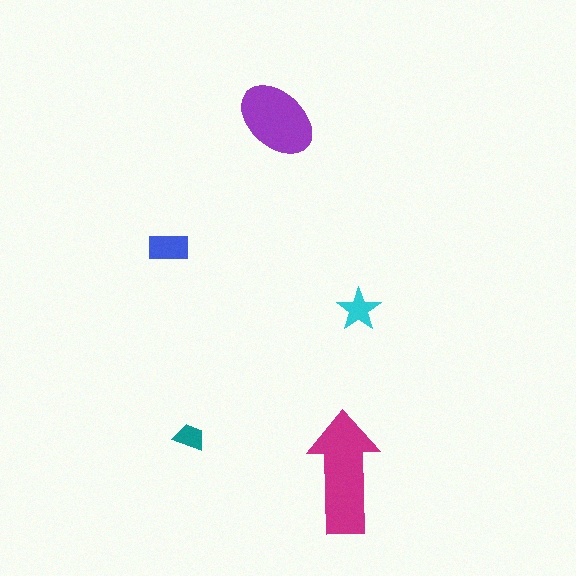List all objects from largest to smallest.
The magenta arrow, the purple ellipse, the blue rectangle, the cyan star, the teal trapezoid.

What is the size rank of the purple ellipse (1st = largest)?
2nd.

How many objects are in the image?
There are 5 objects in the image.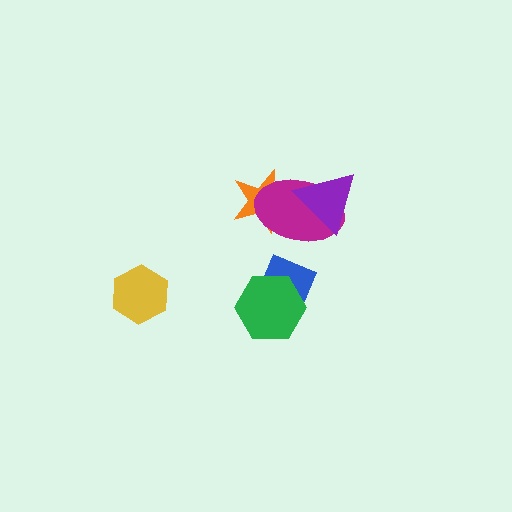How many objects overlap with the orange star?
1 object overlaps with the orange star.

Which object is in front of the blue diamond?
The green hexagon is in front of the blue diamond.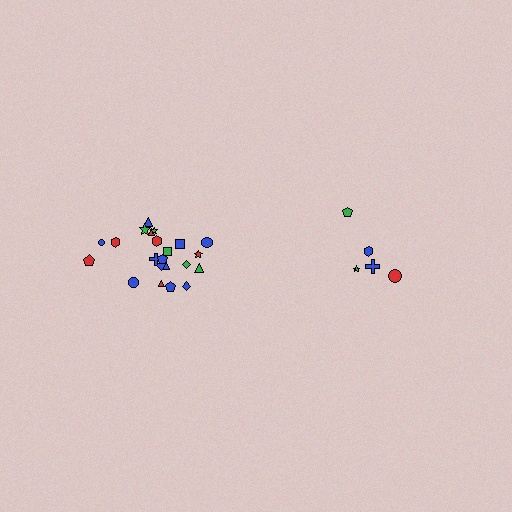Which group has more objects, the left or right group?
The left group.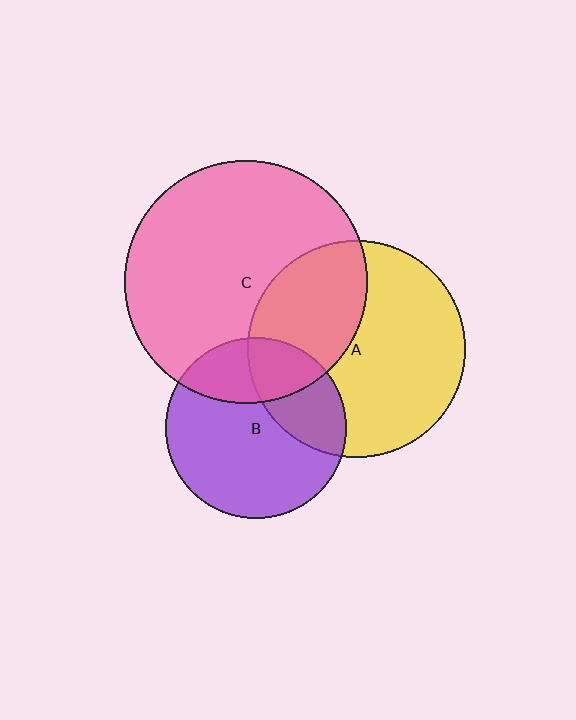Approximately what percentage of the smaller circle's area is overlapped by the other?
Approximately 35%.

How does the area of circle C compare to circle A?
Approximately 1.3 times.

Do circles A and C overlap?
Yes.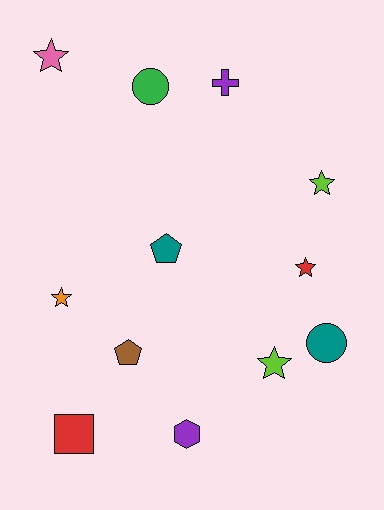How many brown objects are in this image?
There is 1 brown object.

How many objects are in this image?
There are 12 objects.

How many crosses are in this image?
There is 1 cross.